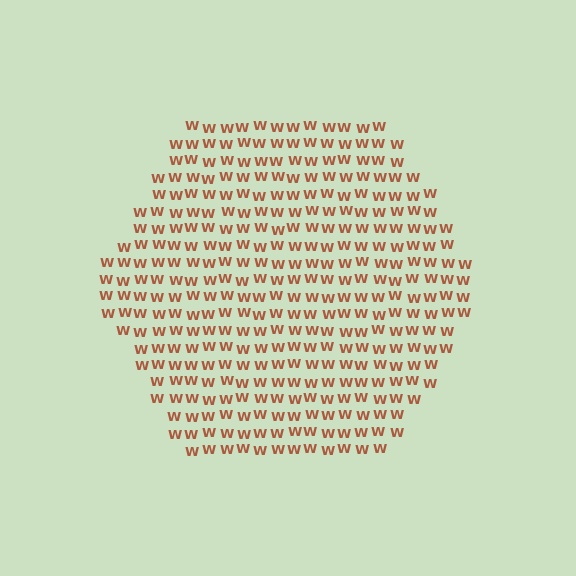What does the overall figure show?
The overall figure shows a hexagon.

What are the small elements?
The small elements are letter W's.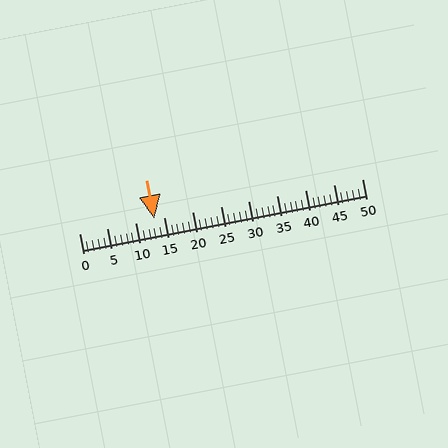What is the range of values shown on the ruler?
The ruler shows values from 0 to 50.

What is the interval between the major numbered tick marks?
The major tick marks are spaced 5 units apart.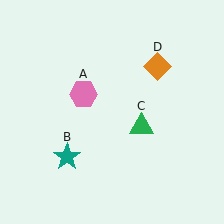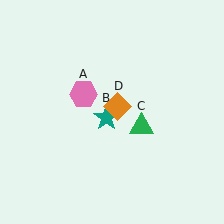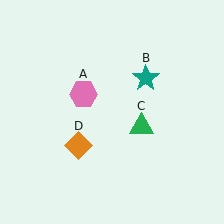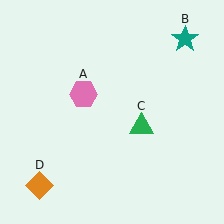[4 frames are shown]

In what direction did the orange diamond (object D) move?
The orange diamond (object D) moved down and to the left.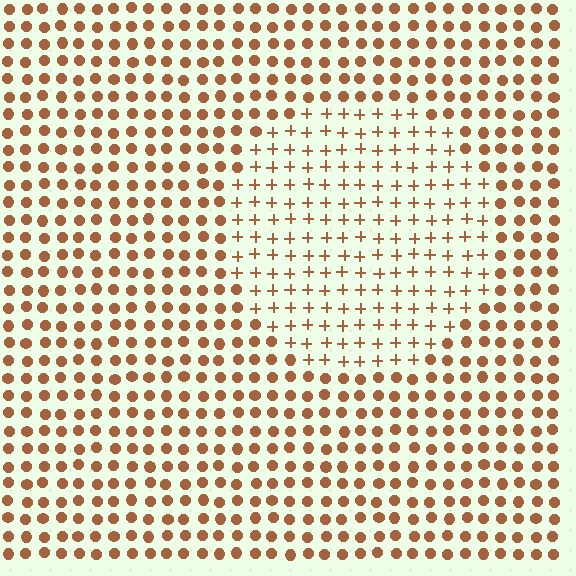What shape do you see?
I see a circle.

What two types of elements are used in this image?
The image uses plus signs inside the circle region and circles outside it.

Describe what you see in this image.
The image is filled with small brown elements arranged in a uniform grid. A circle-shaped region contains plus signs, while the surrounding area contains circles. The boundary is defined purely by the change in element shape.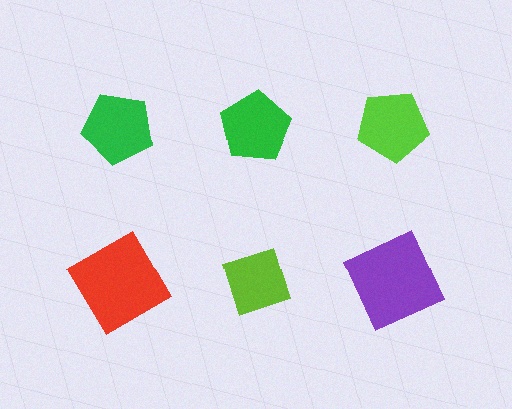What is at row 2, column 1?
A red diamond.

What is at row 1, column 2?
A green pentagon.